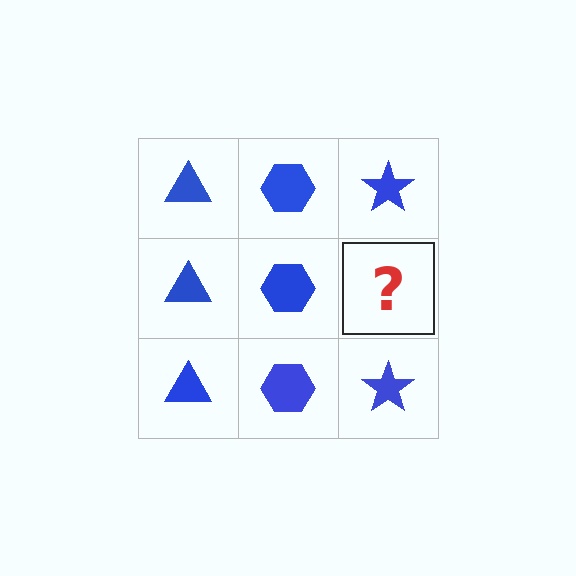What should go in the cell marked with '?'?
The missing cell should contain a blue star.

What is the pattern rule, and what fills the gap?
The rule is that each column has a consistent shape. The gap should be filled with a blue star.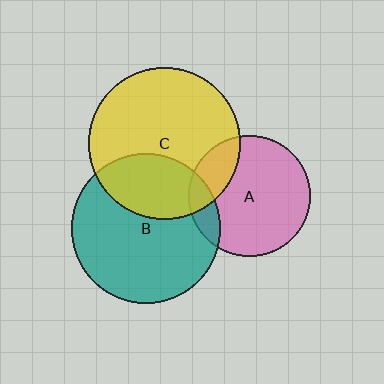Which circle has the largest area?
Circle C (yellow).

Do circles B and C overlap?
Yes.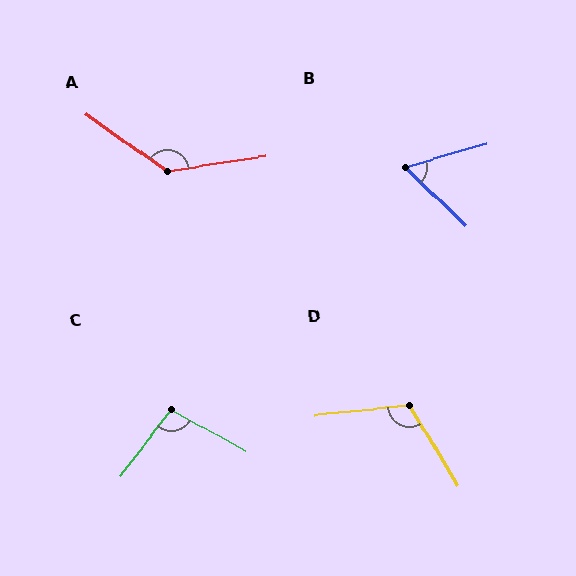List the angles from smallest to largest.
B (61°), C (99°), D (115°), A (136°).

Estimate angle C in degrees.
Approximately 99 degrees.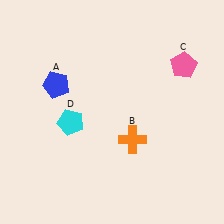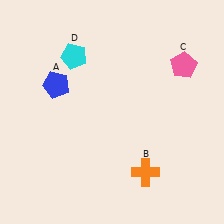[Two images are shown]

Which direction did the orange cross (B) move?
The orange cross (B) moved down.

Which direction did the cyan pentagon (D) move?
The cyan pentagon (D) moved up.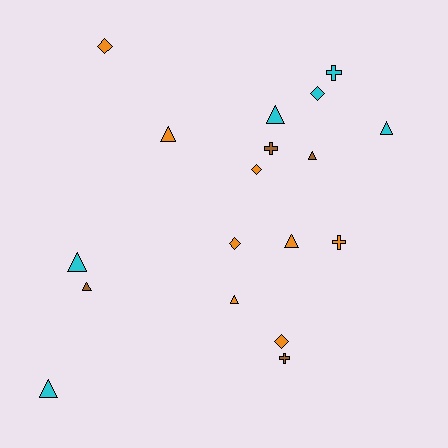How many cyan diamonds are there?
There is 1 cyan diamond.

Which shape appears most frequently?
Triangle, with 9 objects.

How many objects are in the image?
There are 18 objects.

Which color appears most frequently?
Orange, with 8 objects.